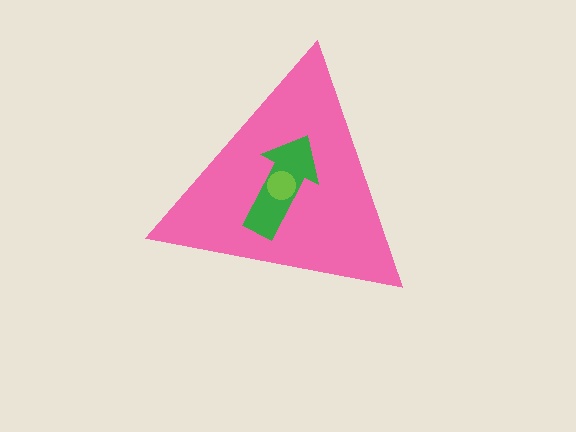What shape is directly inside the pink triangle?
The green arrow.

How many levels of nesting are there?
3.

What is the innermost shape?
The lime circle.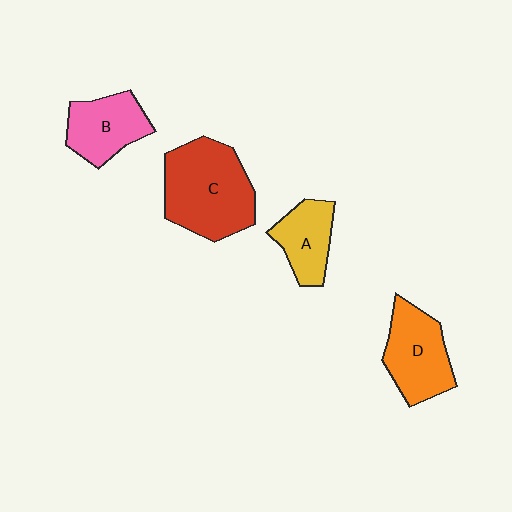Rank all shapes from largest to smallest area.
From largest to smallest: C (red), D (orange), B (pink), A (yellow).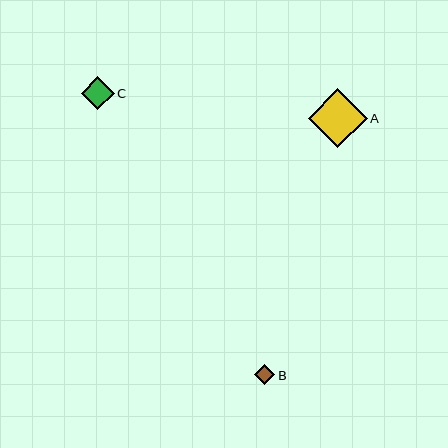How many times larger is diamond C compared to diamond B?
Diamond C is approximately 1.6 times the size of diamond B.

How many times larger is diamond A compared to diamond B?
Diamond A is approximately 2.9 times the size of diamond B.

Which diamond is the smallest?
Diamond B is the smallest with a size of approximately 20 pixels.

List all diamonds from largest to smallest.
From largest to smallest: A, C, B.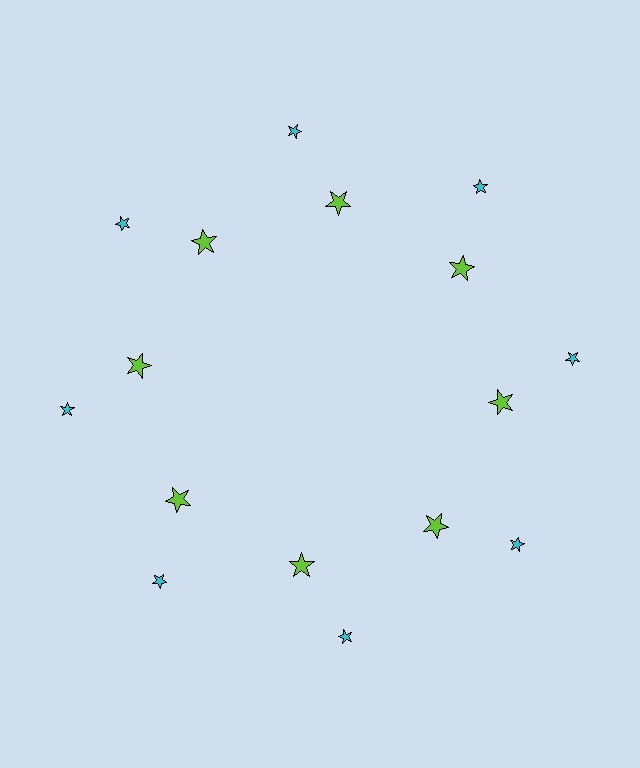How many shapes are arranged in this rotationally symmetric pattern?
There are 16 shapes, arranged in 8 groups of 2.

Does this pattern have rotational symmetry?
Yes, this pattern has 8-fold rotational symmetry. It looks the same after rotating 45 degrees around the center.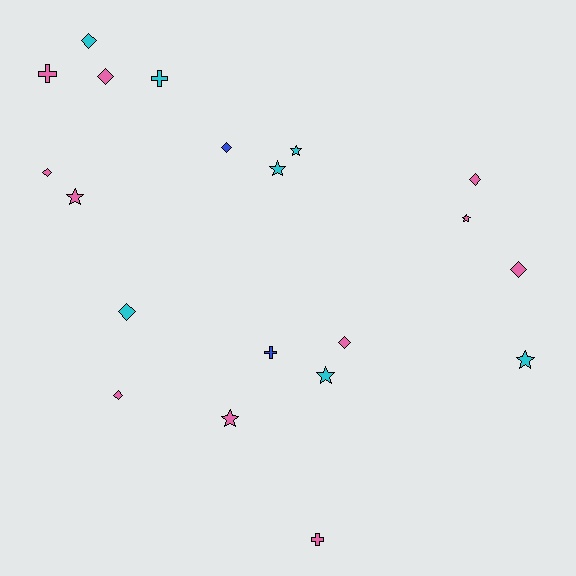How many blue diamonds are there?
There is 1 blue diamond.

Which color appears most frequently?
Pink, with 11 objects.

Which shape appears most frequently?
Diamond, with 9 objects.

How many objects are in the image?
There are 20 objects.